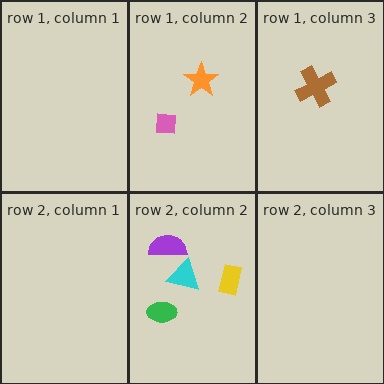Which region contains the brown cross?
The row 1, column 3 region.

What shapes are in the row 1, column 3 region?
The brown cross.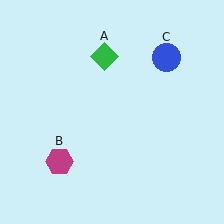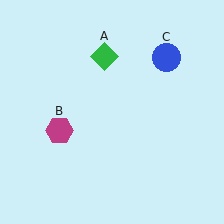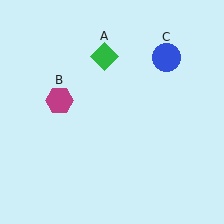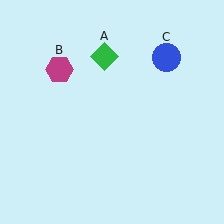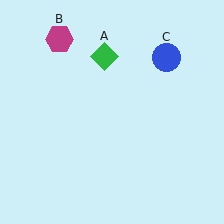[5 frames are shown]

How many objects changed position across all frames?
1 object changed position: magenta hexagon (object B).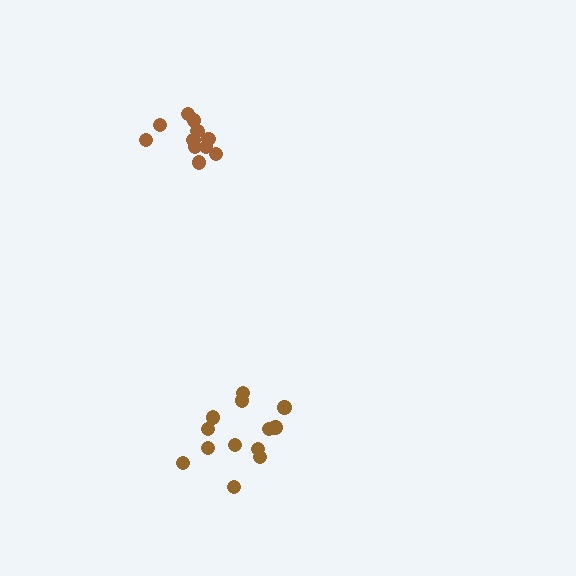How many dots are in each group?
Group 1: 13 dots, Group 2: 11 dots (24 total).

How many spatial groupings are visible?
There are 2 spatial groupings.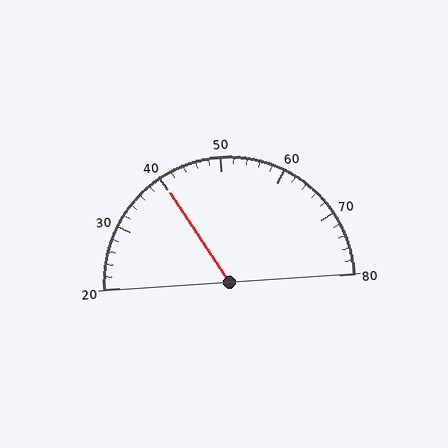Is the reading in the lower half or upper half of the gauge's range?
The reading is in the lower half of the range (20 to 80).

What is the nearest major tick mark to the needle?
The nearest major tick mark is 40.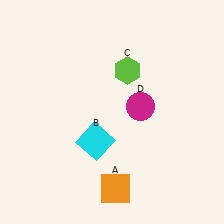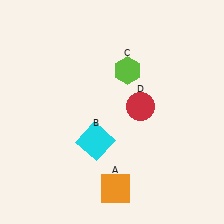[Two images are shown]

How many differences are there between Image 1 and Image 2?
There is 1 difference between the two images.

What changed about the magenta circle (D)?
In Image 1, D is magenta. In Image 2, it changed to red.